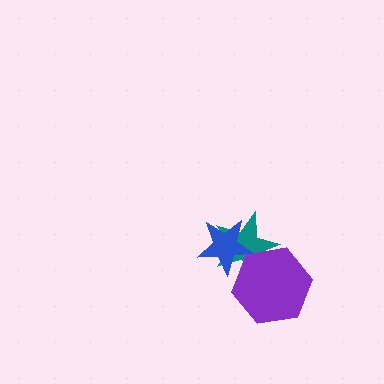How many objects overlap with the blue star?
2 objects overlap with the blue star.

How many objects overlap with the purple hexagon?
2 objects overlap with the purple hexagon.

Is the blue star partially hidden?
Yes, it is partially covered by another shape.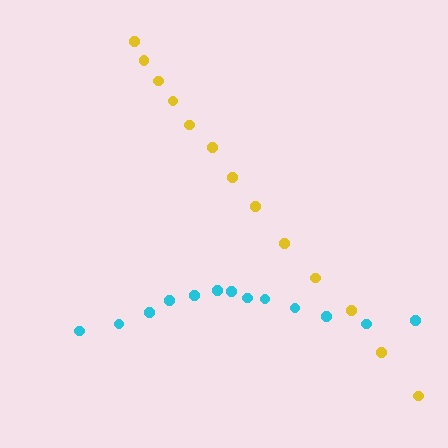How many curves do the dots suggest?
There are 2 distinct paths.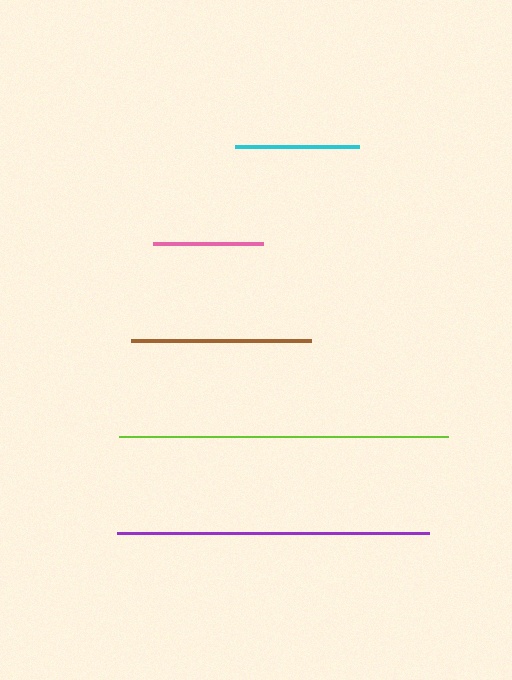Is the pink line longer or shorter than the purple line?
The purple line is longer than the pink line.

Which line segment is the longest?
The lime line is the longest at approximately 329 pixels.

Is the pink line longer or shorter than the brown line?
The brown line is longer than the pink line.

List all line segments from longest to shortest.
From longest to shortest: lime, purple, brown, cyan, pink.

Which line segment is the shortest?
The pink line is the shortest at approximately 110 pixels.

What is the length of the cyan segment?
The cyan segment is approximately 124 pixels long.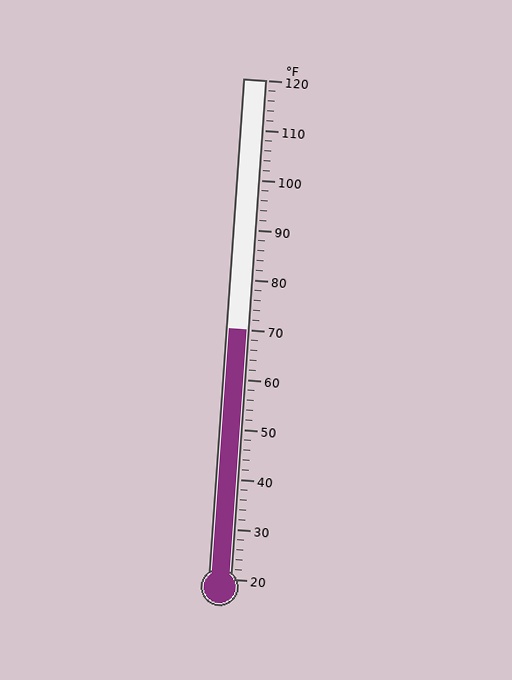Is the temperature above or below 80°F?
The temperature is below 80°F.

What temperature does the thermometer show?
The thermometer shows approximately 70°F.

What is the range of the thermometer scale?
The thermometer scale ranges from 20°F to 120°F.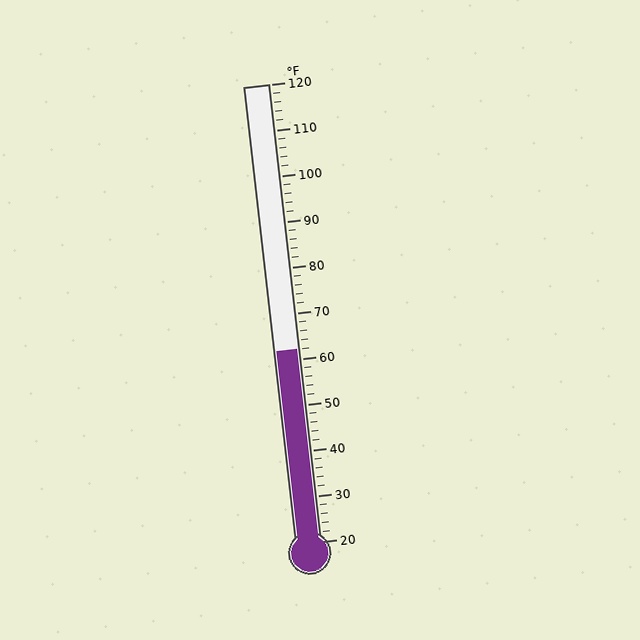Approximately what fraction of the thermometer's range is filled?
The thermometer is filled to approximately 40% of its range.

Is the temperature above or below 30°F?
The temperature is above 30°F.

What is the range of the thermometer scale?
The thermometer scale ranges from 20°F to 120°F.